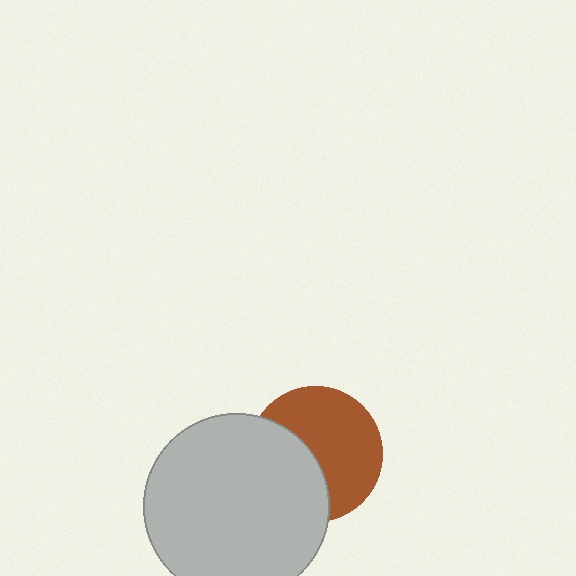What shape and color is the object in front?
The object in front is a light gray circle.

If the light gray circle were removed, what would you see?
You would see the complete brown circle.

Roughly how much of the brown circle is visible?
About half of it is visible (roughly 59%).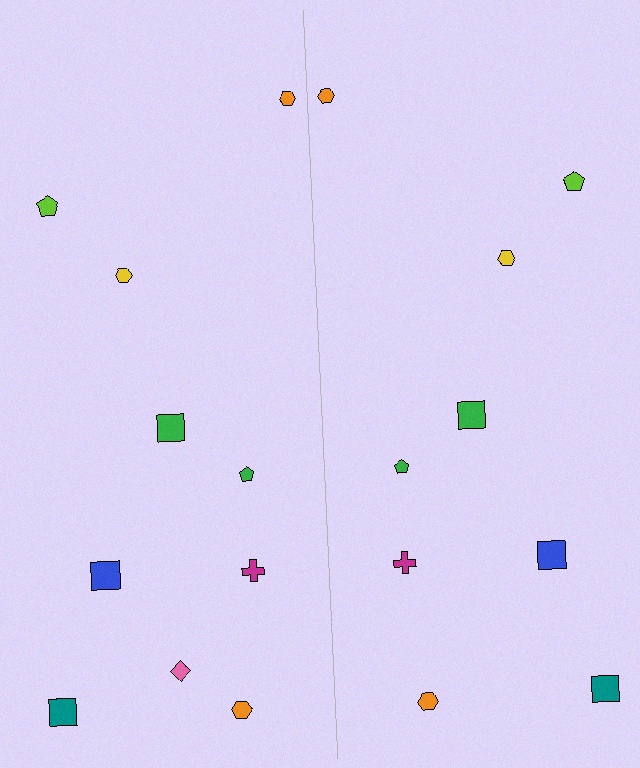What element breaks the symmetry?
A pink diamond is missing from the right side.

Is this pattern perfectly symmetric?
No, the pattern is not perfectly symmetric. A pink diamond is missing from the right side.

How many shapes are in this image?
There are 19 shapes in this image.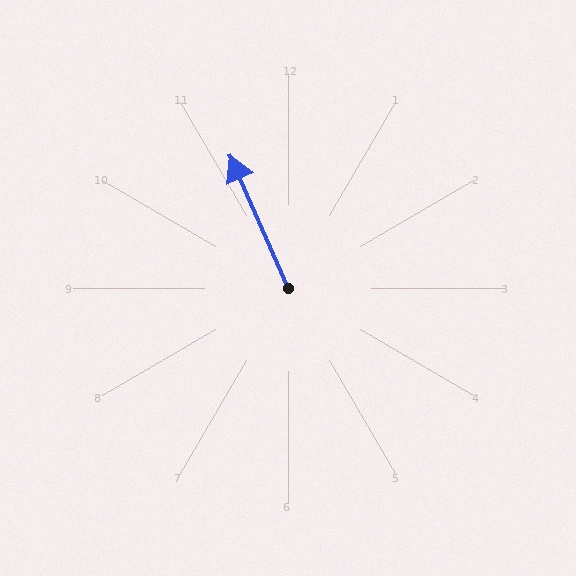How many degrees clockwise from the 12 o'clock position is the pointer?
Approximately 336 degrees.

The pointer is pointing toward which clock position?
Roughly 11 o'clock.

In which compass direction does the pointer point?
Northwest.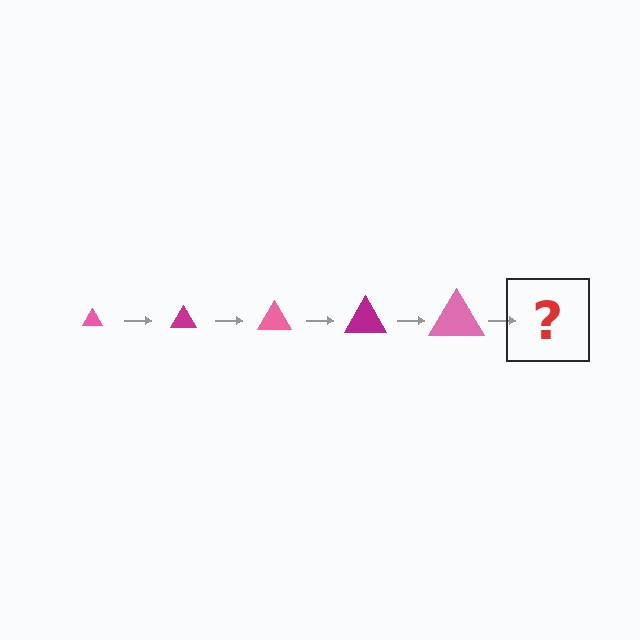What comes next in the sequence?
The next element should be a magenta triangle, larger than the previous one.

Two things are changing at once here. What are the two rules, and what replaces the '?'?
The two rules are that the triangle grows larger each step and the color cycles through pink and magenta. The '?' should be a magenta triangle, larger than the previous one.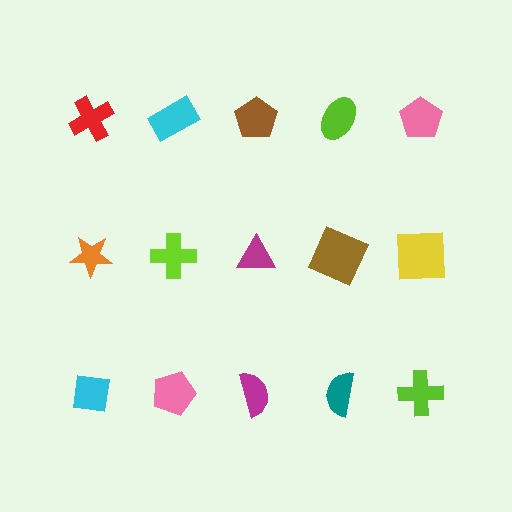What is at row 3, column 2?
A pink pentagon.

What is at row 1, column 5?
A pink pentagon.